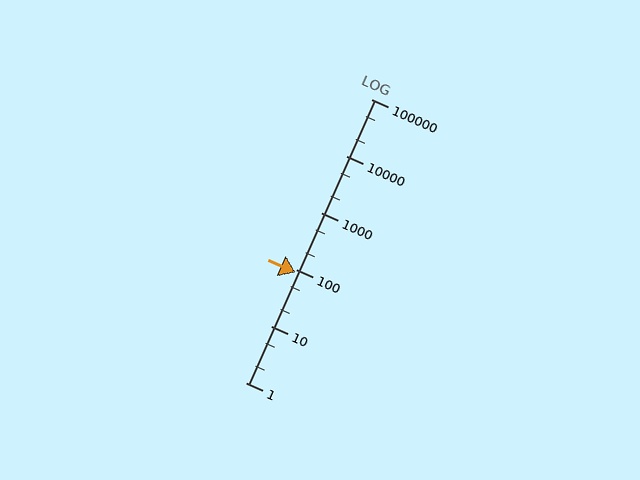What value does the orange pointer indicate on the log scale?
The pointer indicates approximately 87.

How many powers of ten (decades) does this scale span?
The scale spans 5 decades, from 1 to 100000.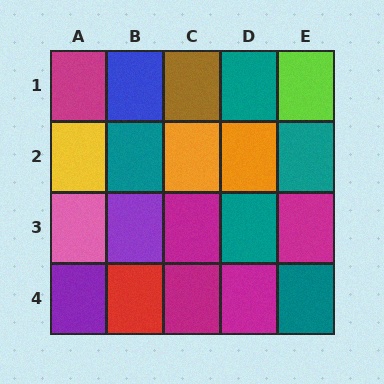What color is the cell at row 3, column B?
Purple.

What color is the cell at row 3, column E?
Magenta.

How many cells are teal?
5 cells are teal.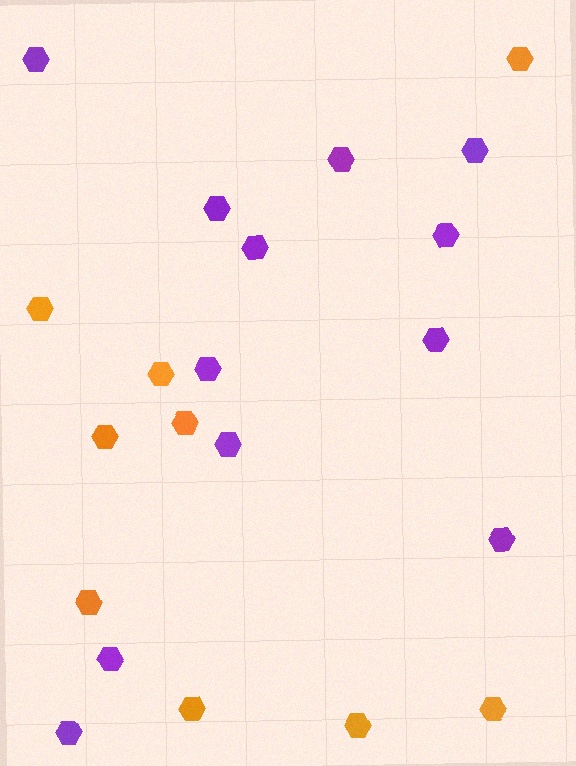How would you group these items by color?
There are 2 groups: one group of purple hexagons (12) and one group of orange hexagons (9).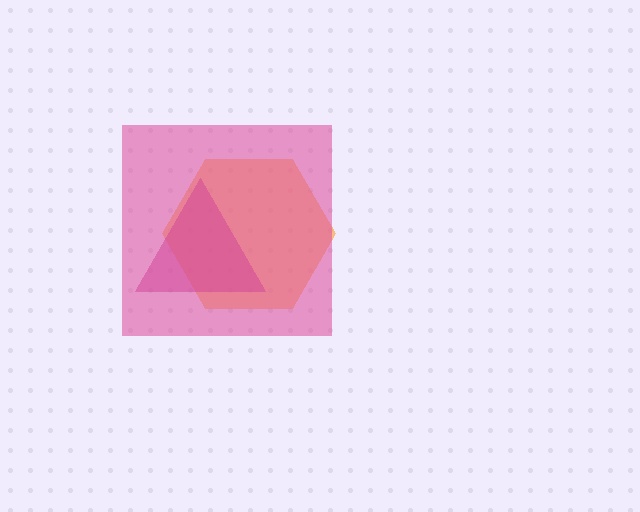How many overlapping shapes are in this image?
There are 3 overlapping shapes in the image.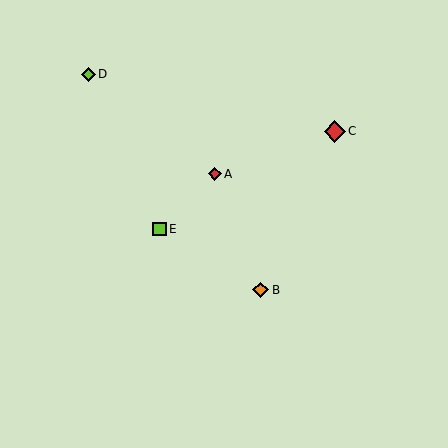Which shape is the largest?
The red diamond (labeled C) is the largest.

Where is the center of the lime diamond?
The center of the lime diamond is at (88, 75).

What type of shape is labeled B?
Shape B is an orange diamond.